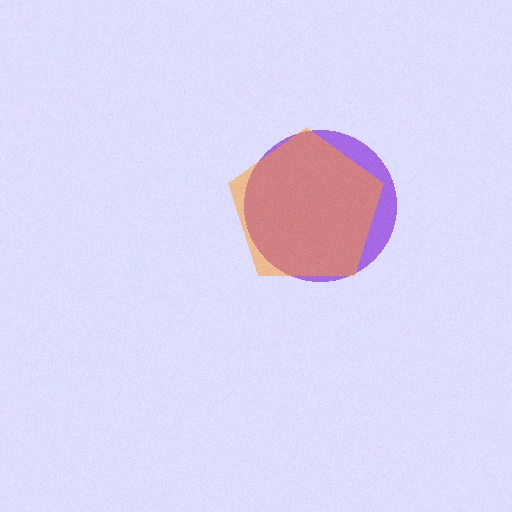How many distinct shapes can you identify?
There are 2 distinct shapes: a purple circle, an orange pentagon.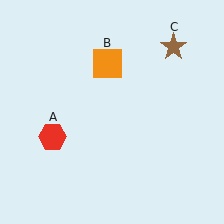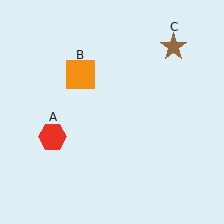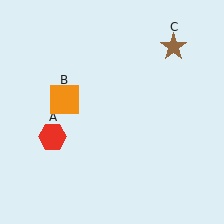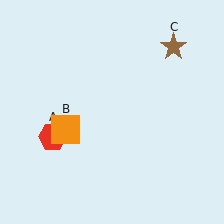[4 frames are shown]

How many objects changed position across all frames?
1 object changed position: orange square (object B).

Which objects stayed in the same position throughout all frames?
Red hexagon (object A) and brown star (object C) remained stationary.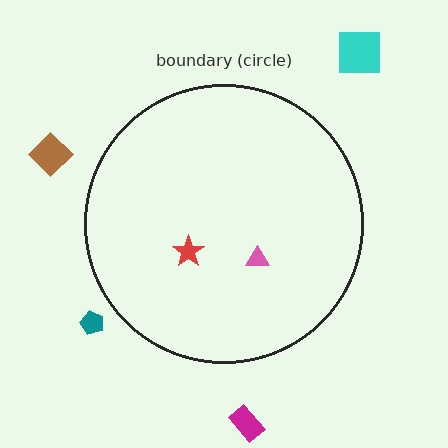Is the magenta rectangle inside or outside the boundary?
Outside.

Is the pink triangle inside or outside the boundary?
Inside.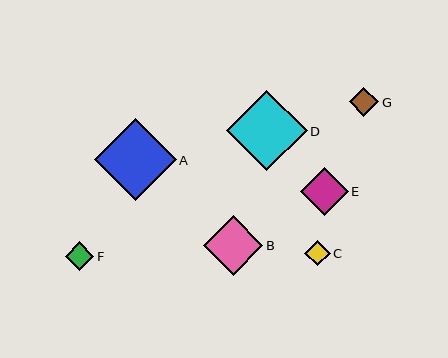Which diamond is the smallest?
Diamond C is the smallest with a size of approximately 26 pixels.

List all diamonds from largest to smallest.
From largest to smallest: A, D, B, E, G, F, C.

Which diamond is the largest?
Diamond A is the largest with a size of approximately 82 pixels.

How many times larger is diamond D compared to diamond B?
Diamond D is approximately 1.4 times the size of diamond B.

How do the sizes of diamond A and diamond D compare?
Diamond A and diamond D are approximately the same size.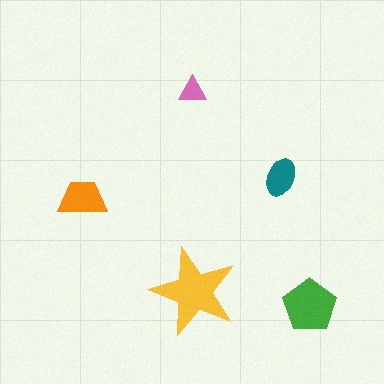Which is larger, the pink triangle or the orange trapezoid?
The orange trapezoid.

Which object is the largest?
The yellow star.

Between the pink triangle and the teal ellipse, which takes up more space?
The teal ellipse.